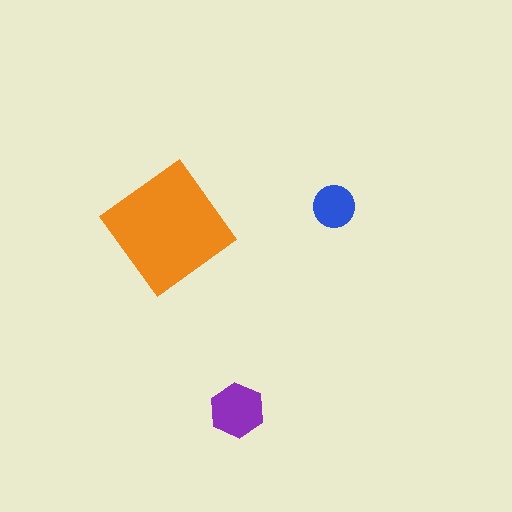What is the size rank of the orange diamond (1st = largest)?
1st.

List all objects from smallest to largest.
The blue circle, the purple hexagon, the orange diamond.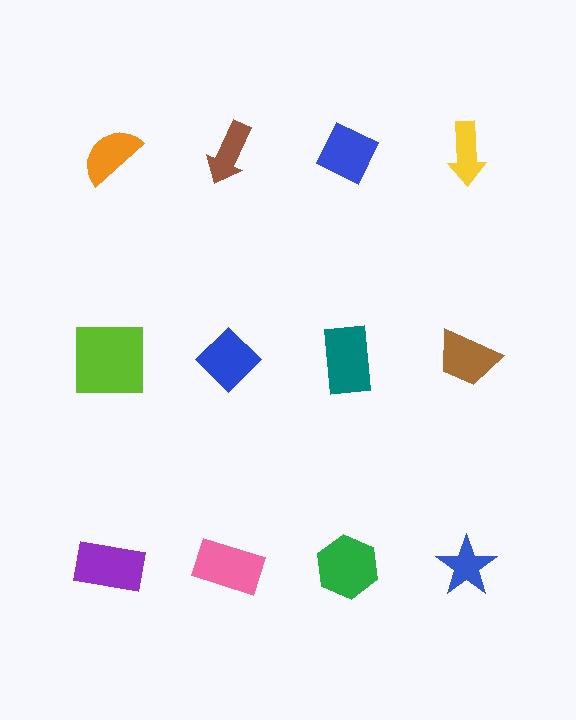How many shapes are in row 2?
4 shapes.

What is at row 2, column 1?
A lime square.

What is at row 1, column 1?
An orange semicircle.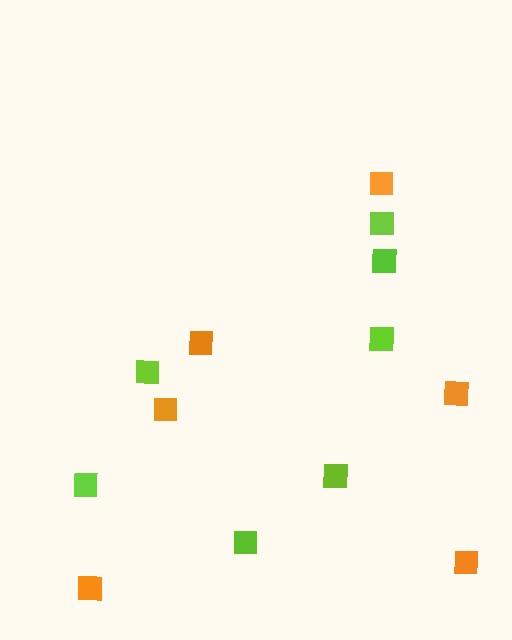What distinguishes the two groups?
There are 2 groups: one group of lime squares (7) and one group of orange squares (6).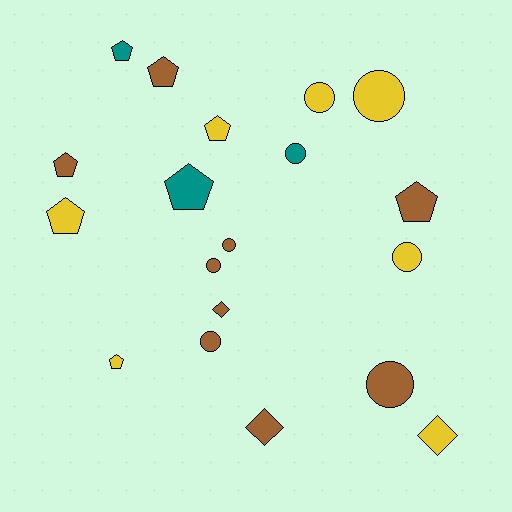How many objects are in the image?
There are 19 objects.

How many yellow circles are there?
There are 3 yellow circles.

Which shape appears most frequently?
Pentagon, with 8 objects.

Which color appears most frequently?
Brown, with 9 objects.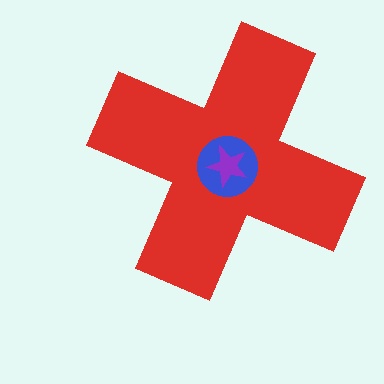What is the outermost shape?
The red cross.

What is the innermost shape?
The purple star.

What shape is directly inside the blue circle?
The purple star.